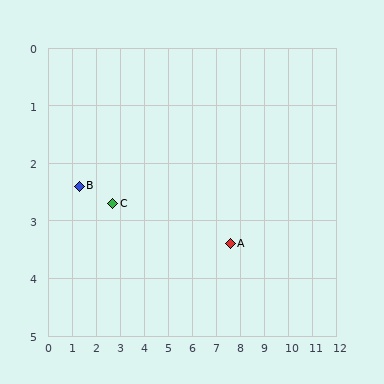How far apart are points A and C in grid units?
Points A and C are about 4.9 grid units apart.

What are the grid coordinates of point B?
Point B is at approximately (1.3, 2.4).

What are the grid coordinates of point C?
Point C is at approximately (2.7, 2.7).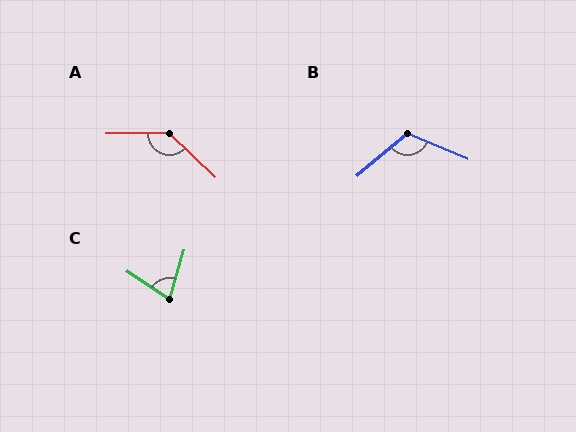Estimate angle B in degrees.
Approximately 117 degrees.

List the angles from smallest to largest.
C (73°), B (117°), A (136°).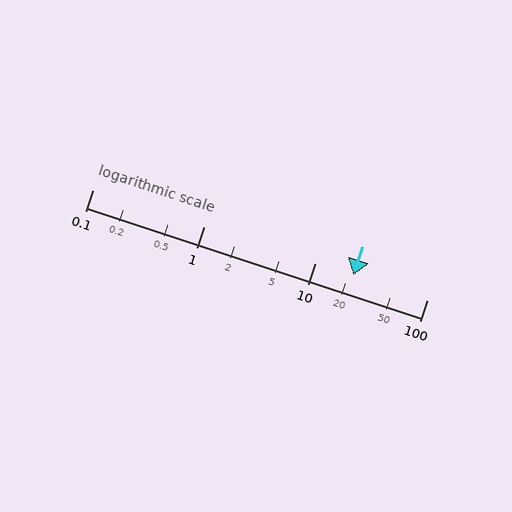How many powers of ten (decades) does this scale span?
The scale spans 3 decades, from 0.1 to 100.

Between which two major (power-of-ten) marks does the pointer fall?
The pointer is between 10 and 100.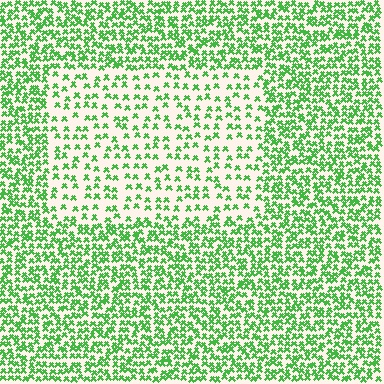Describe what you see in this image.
The image contains small green elements arranged at two different densities. A rectangle-shaped region is visible where the elements are less densely packed than the surrounding area.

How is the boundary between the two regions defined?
The boundary is defined by a change in element density (approximately 2.1x ratio). All elements are the same color, size, and shape.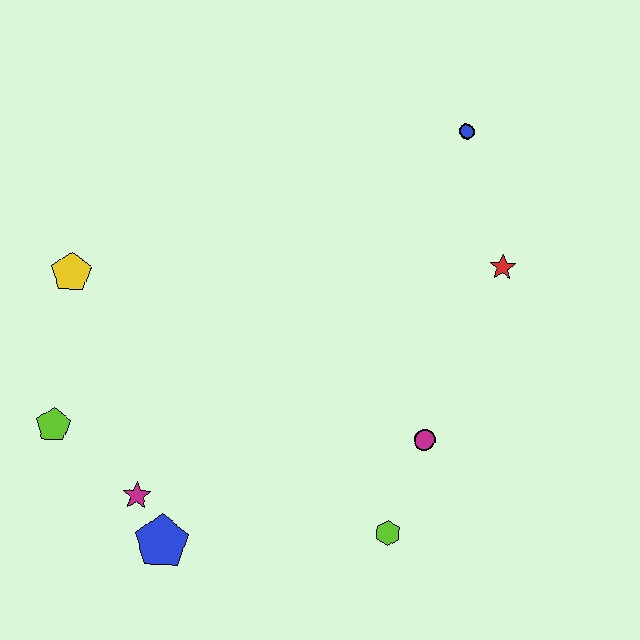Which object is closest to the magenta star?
The blue pentagon is closest to the magenta star.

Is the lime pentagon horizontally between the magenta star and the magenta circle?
No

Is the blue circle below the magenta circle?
No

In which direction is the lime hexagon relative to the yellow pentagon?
The lime hexagon is to the right of the yellow pentagon.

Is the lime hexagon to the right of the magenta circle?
No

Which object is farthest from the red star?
The lime pentagon is farthest from the red star.